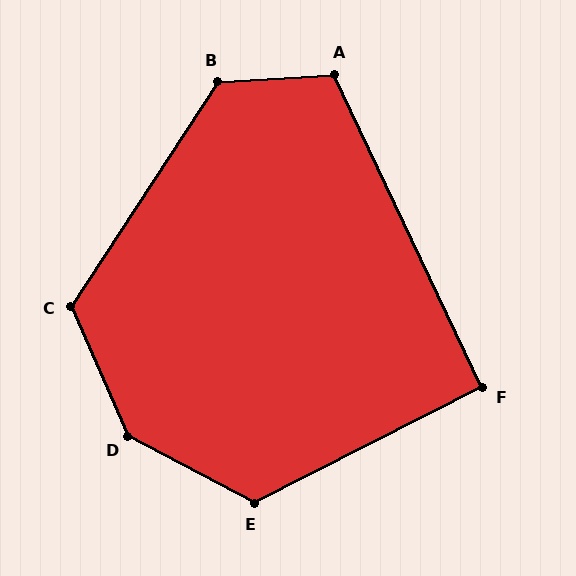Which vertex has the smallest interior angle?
F, at approximately 92 degrees.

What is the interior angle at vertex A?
Approximately 112 degrees (obtuse).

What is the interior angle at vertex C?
Approximately 123 degrees (obtuse).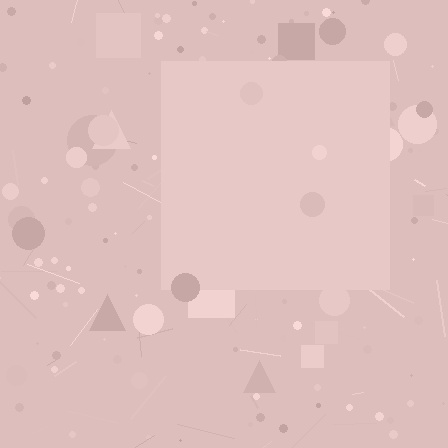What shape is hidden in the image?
A square is hidden in the image.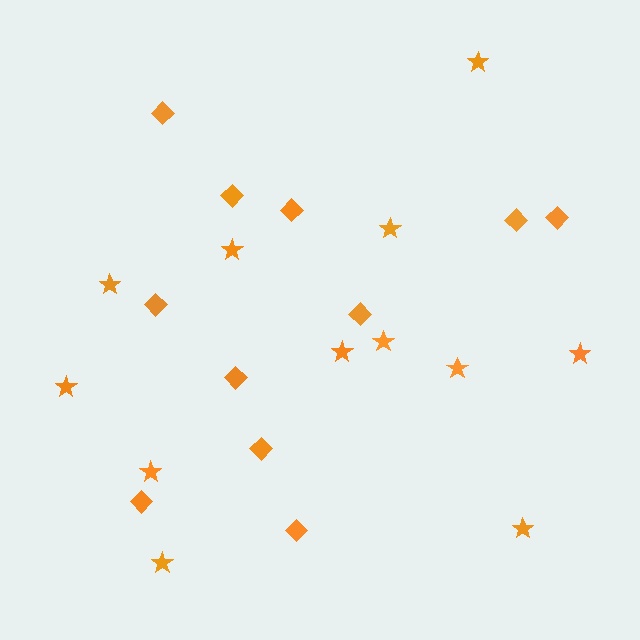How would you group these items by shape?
There are 2 groups: one group of stars (12) and one group of diamonds (11).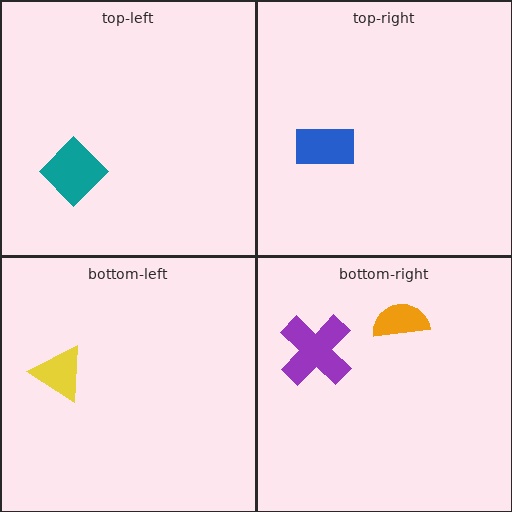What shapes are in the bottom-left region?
The yellow triangle.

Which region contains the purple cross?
The bottom-right region.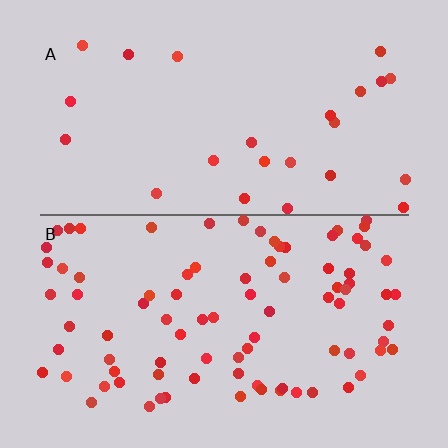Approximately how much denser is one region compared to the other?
Approximately 3.5× — region B over region A.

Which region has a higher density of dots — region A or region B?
B (the bottom).